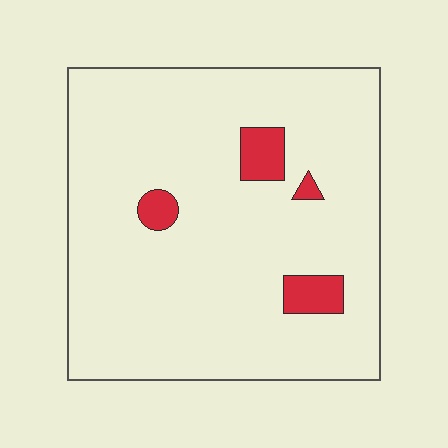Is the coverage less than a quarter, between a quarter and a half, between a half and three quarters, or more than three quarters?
Less than a quarter.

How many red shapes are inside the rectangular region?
4.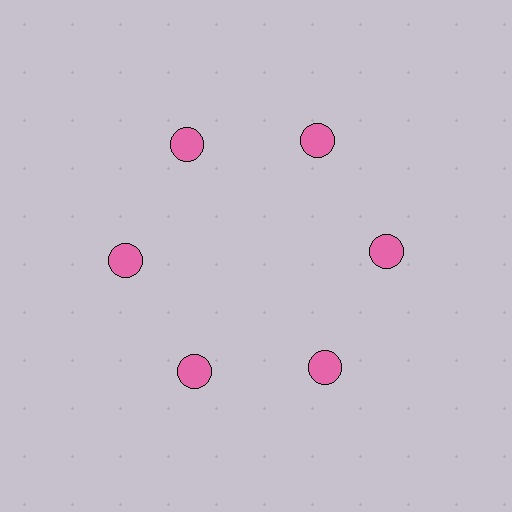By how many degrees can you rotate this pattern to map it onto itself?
The pattern maps onto itself every 60 degrees of rotation.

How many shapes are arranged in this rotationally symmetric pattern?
There are 6 shapes, arranged in 6 groups of 1.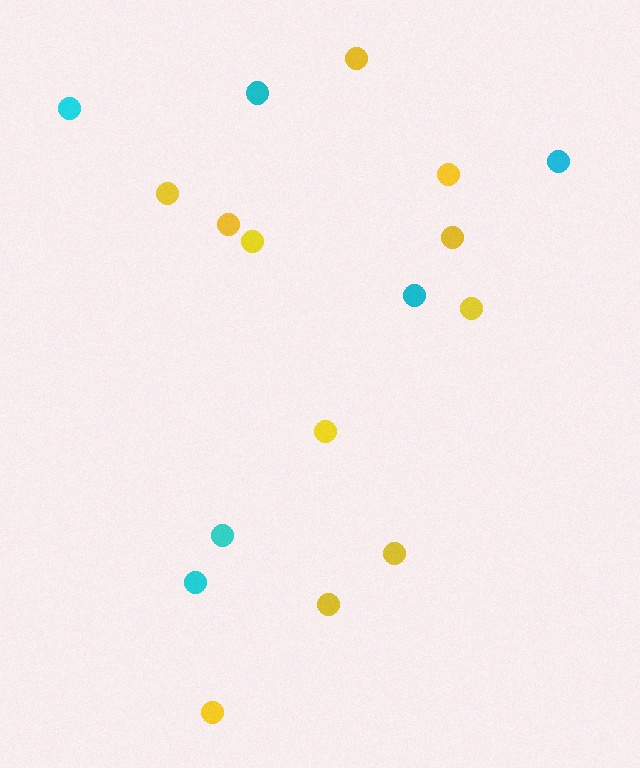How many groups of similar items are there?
There are 2 groups: one group of yellow circles (11) and one group of cyan circles (6).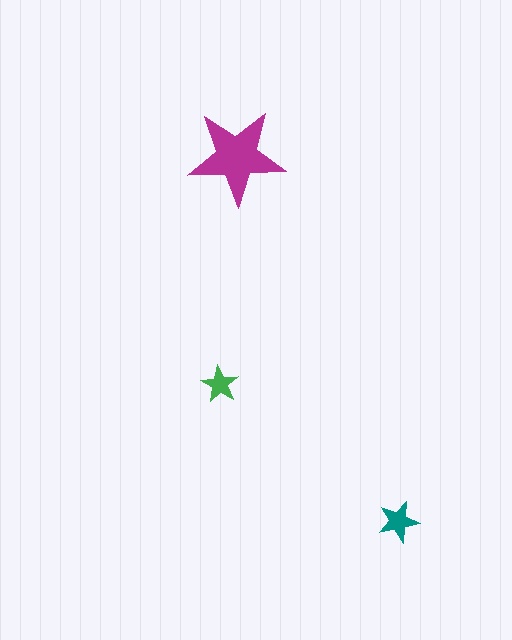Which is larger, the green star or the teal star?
The teal one.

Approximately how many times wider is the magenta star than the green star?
About 2.5 times wider.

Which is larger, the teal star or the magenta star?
The magenta one.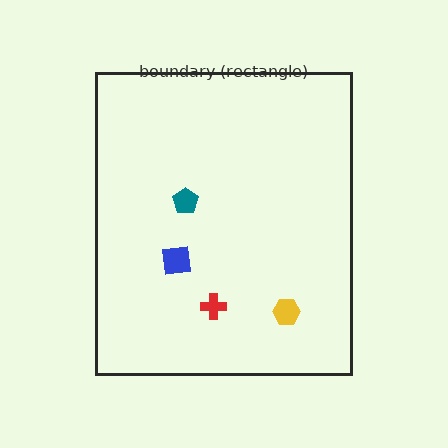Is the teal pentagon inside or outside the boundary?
Inside.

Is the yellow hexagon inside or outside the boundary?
Inside.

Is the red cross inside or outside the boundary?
Inside.